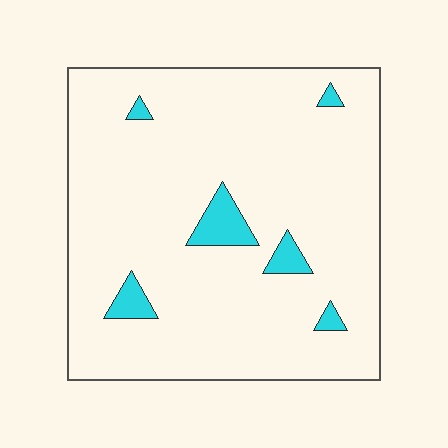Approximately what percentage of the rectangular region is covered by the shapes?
Approximately 5%.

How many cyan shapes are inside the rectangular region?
6.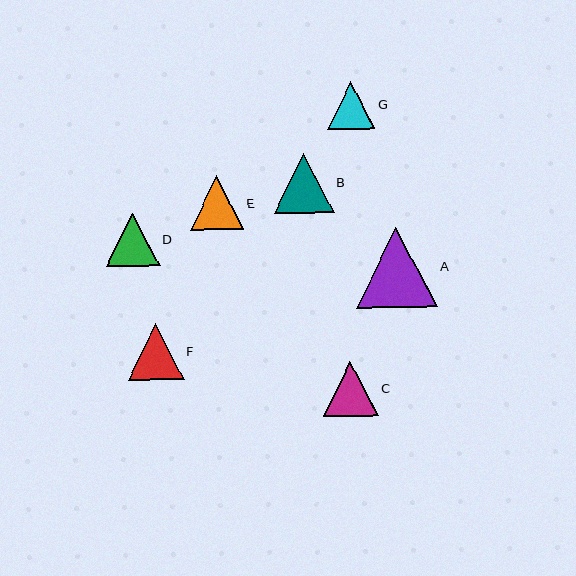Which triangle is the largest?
Triangle A is the largest with a size of approximately 81 pixels.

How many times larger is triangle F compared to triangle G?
Triangle F is approximately 1.2 times the size of triangle G.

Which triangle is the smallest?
Triangle G is the smallest with a size of approximately 47 pixels.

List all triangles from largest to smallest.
From largest to smallest: A, B, F, C, E, D, G.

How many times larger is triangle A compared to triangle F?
Triangle A is approximately 1.4 times the size of triangle F.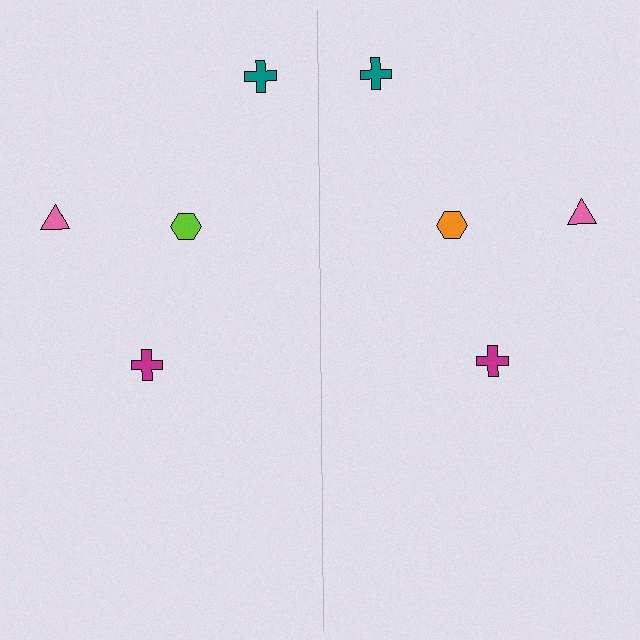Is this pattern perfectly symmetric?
No, the pattern is not perfectly symmetric. The orange hexagon on the right side breaks the symmetry — its mirror counterpart is lime.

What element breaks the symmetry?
The orange hexagon on the right side breaks the symmetry — its mirror counterpart is lime.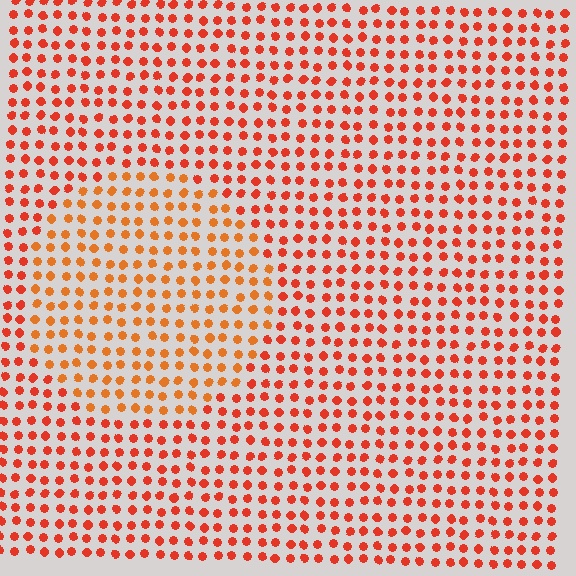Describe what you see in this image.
The image is filled with small red elements in a uniform arrangement. A circle-shaped region is visible where the elements are tinted to a slightly different hue, forming a subtle color boundary.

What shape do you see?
I see a circle.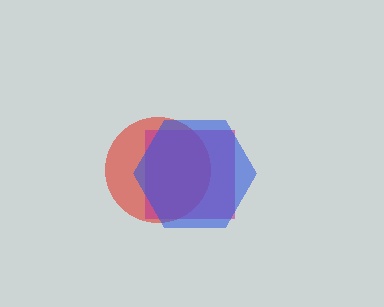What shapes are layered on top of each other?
The layered shapes are: a red circle, a magenta square, a blue hexagon.